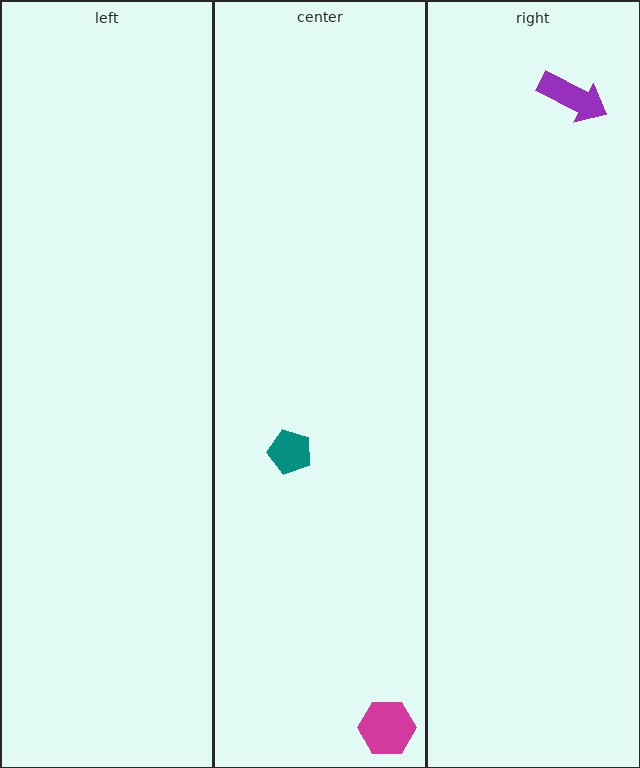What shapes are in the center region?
The teal pentagon, the magenta hexagon.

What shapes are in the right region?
The purple arrow.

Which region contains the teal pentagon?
The center region.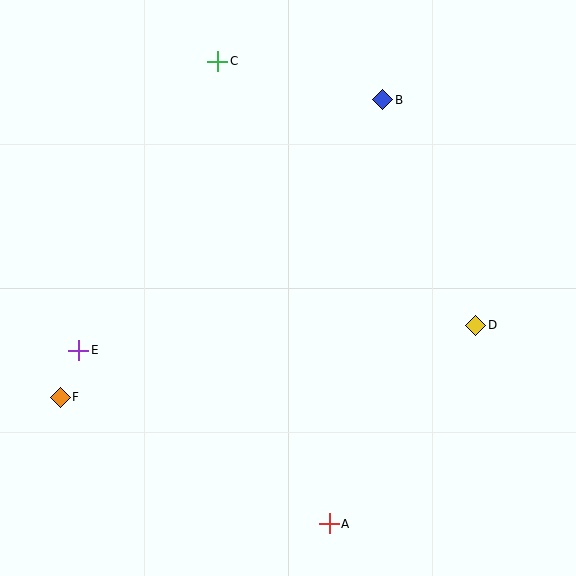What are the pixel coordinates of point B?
Point B is at (383, 100).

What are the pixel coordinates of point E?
Point E is at (79, 350).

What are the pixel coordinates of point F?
Point F is at (60, 397).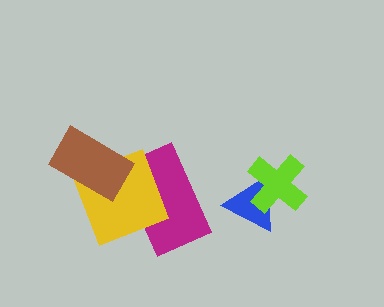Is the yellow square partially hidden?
Yes, it is partially covered by another shape.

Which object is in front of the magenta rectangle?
The yellow square is in front of the magenta rectangle.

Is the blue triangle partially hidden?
Yes, it is partially covered by another shape.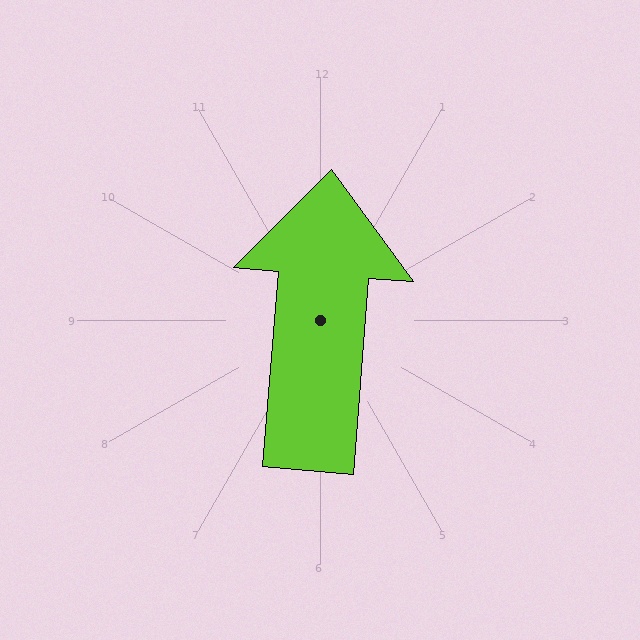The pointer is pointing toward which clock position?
Roughly 12 o'clock.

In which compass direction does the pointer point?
North.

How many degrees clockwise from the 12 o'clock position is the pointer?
Approximately 5 degrees.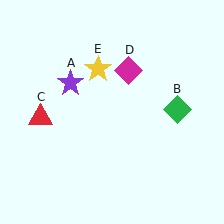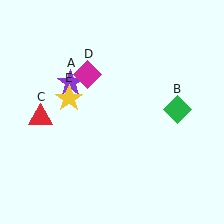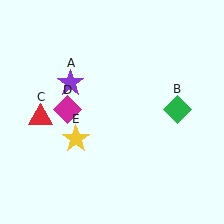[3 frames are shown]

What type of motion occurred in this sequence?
The magenta diamond (object D), yellow star (object E) rotated counterclockwise around the center of the scene.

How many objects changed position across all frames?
2 objects changed position: magenta diamond (object D), yellow star (object E).